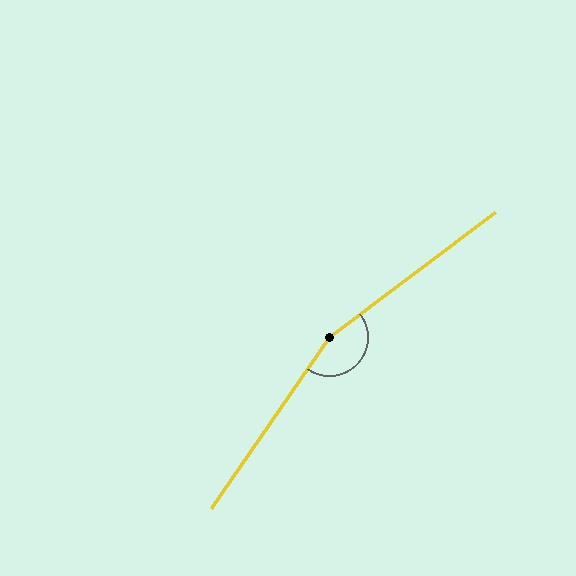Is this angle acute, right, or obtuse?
It is obtuse.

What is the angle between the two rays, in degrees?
Approximately 161 degrees.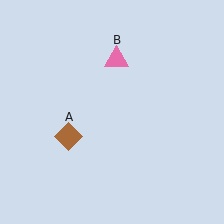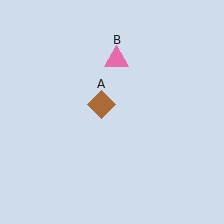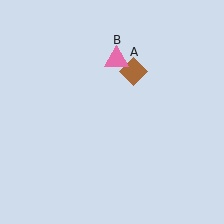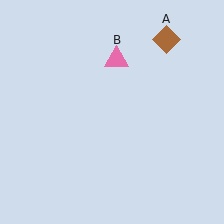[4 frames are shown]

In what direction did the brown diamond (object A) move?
The brown diamond (object A) moved up and to the right.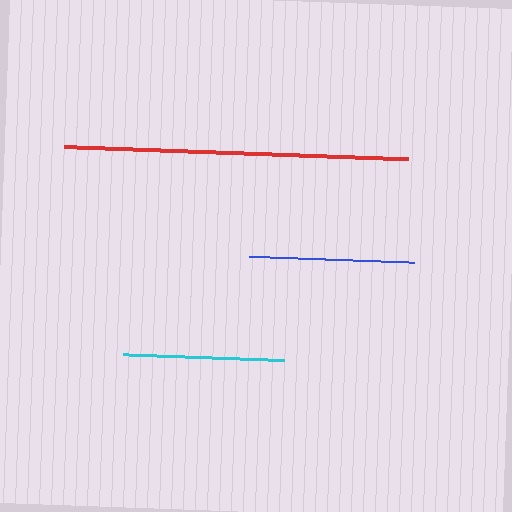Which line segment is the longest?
The red line is the longest at approximately 343 pixels.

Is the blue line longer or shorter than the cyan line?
The blue line is longer than the cyan line.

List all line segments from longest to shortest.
From longest to shortest: red, blue, cyan.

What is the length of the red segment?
The red segment is approximately 343 pixels long.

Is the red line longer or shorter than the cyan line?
The red line is longer than the cyan line.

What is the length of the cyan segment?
The cyan segment is approximately 160 pixels long.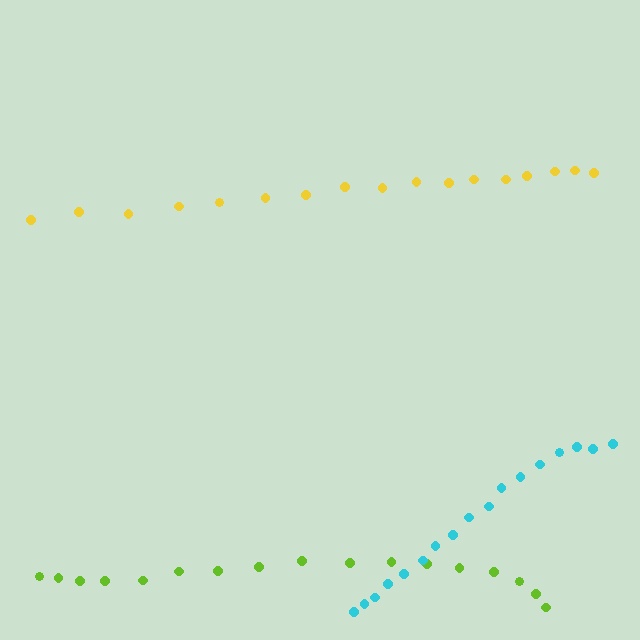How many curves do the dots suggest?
There are 3 distinct paths.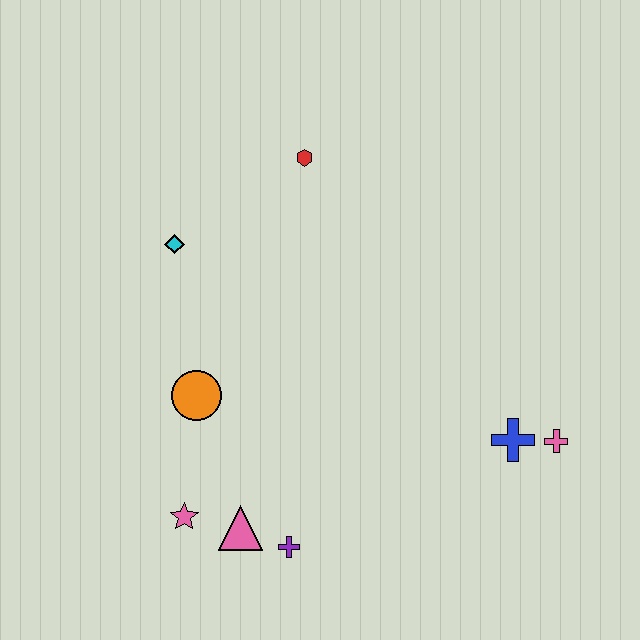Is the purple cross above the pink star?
No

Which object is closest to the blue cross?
The pink cross is closest to the blue cross.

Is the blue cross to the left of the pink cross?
Yes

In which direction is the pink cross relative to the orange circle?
The pink cross is to the right of the orange circle.